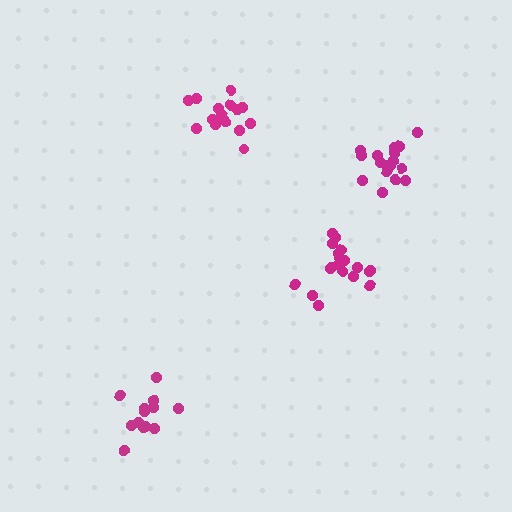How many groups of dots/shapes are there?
There are 4 groups.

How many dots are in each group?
Group 1: 17 dots, Group 2: 19 dots, Group 3: 13 dots, Group 4: 15 dots (64 total).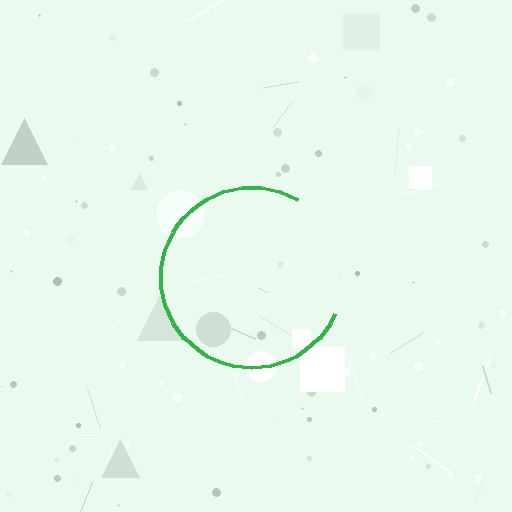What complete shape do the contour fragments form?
The contour fragments form a circle.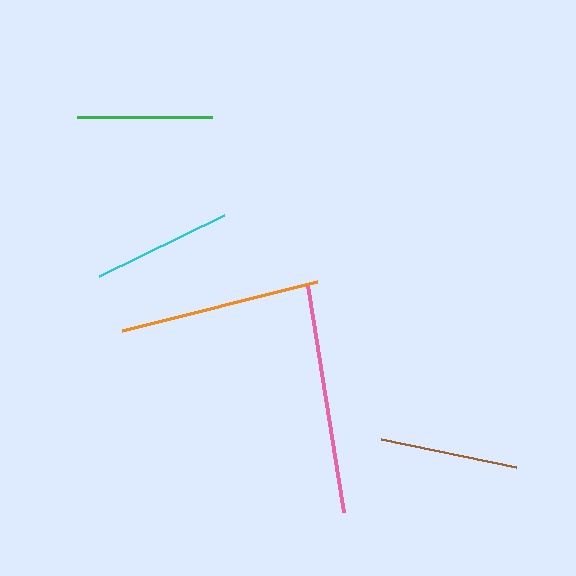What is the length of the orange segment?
The orange segment is approximately 201 pixels long.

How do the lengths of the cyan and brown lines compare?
The cyan and brown lines are approximately the same length.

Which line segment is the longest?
The pink line is the longest at approximately 230 pixels.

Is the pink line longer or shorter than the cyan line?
The pink line is longer than the cyan line.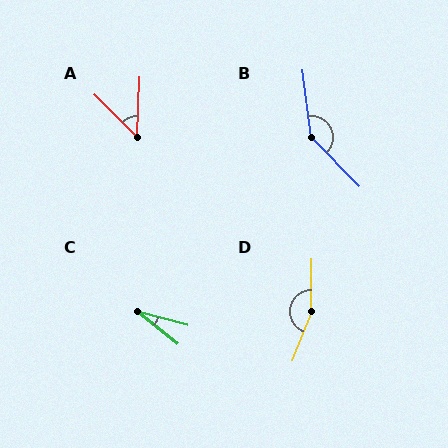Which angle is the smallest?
C, at approximately 24 degrees.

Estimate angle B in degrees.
Approximately 143 degrees.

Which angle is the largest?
D, at approximately 158 degrees.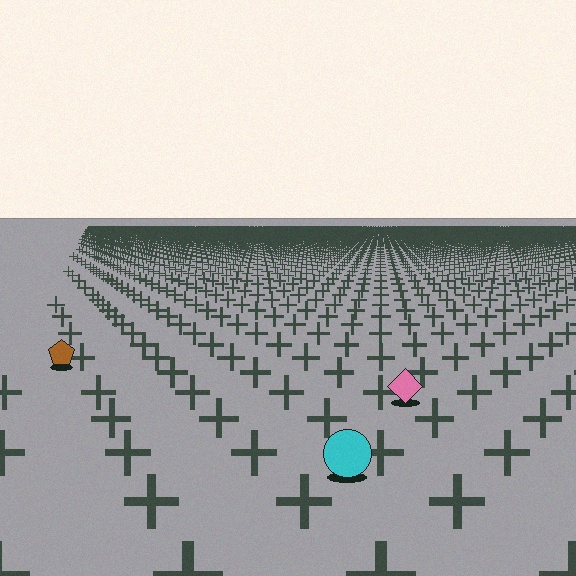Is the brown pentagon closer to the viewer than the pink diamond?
No. The pink diamond is closer — you can tell from the texture gradient: the ground texture is coarser near it.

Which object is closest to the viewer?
The cyan circle is closest. The texture marks near it are larger and more spread out.